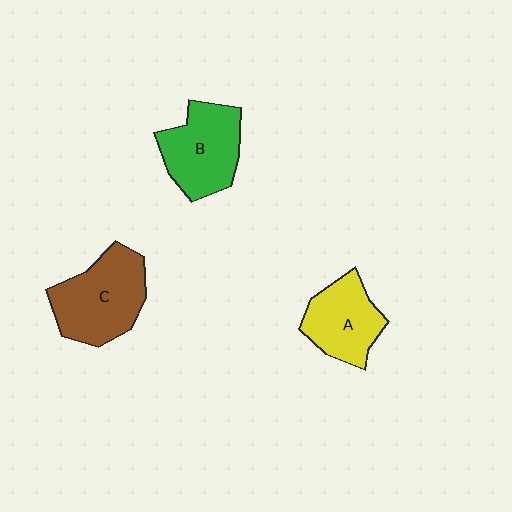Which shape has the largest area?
Shape C (brown).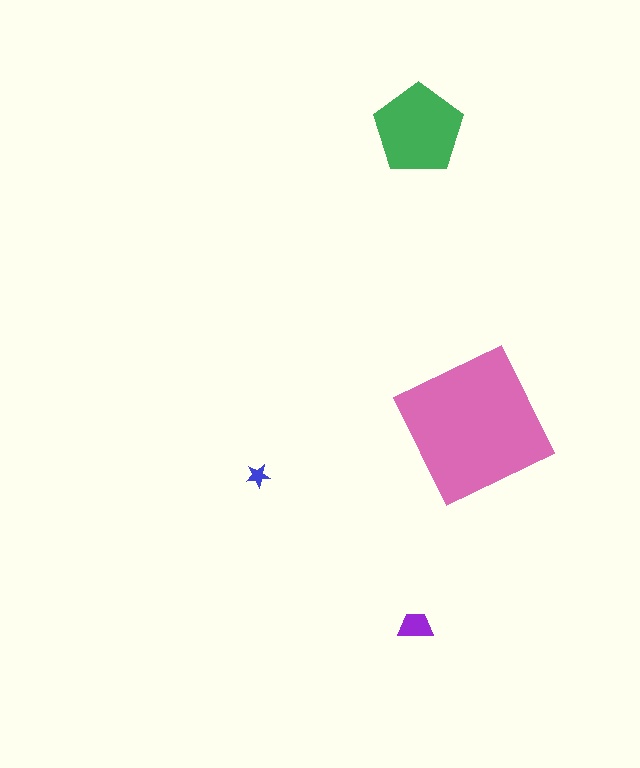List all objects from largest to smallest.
The pink square, the green pentagon, the purple trapezoid, the blue star.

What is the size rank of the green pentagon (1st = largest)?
2nd.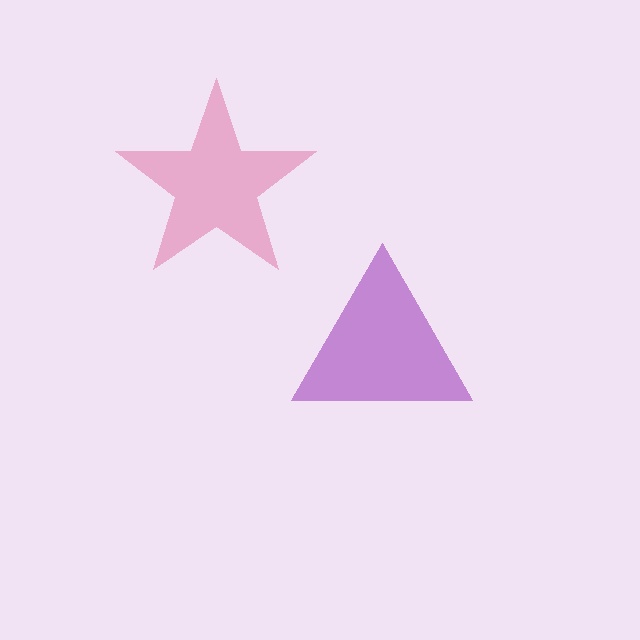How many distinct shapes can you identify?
There are 2 distinct shapes: a purple triangle, a pink star.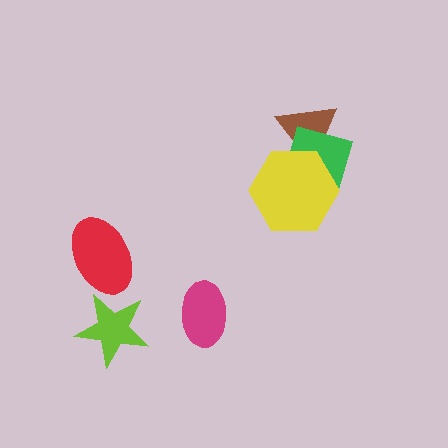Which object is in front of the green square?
The yellow hexagon is in front of the green square.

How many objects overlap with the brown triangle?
2 objects overlap with the brown triangle.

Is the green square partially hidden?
Yes, it is partially covered by another shape.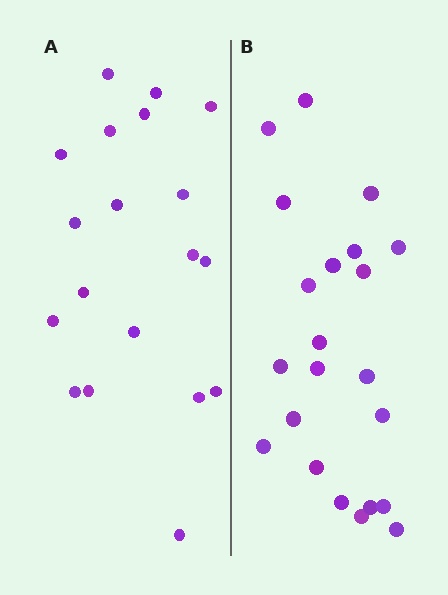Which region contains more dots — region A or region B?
Region B (the right region) has more dots.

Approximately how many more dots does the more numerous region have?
Region B has just a few more — roughly 2 or 3 more dots than region A.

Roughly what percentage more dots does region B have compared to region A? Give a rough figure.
About 15% more.